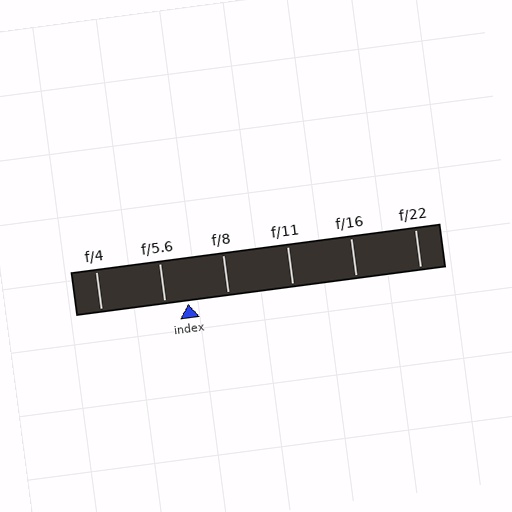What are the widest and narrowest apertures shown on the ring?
The widest aperture shown is f/4 and the narrowest is f/22.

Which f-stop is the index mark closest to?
The index mark is closest to f/5.6.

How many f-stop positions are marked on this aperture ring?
There are 6 f-stop positions marked.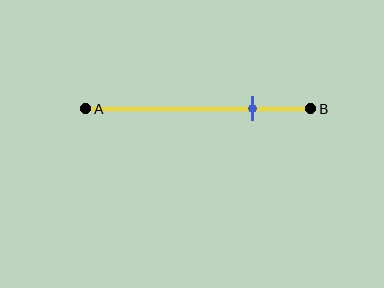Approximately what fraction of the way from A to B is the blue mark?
The blue mark is approximately 75% of the way from A to B.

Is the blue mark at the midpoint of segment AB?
No, the mark is at about 75% from A, not at the 50% midpoint.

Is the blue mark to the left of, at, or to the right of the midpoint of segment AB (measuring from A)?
The blue mark is to the right of the midpoint of segment AB.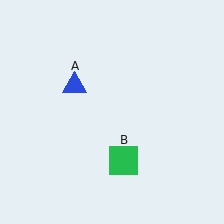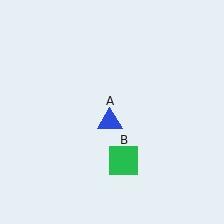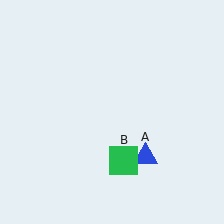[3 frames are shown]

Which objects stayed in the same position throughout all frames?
Green square (object B) remained stationary.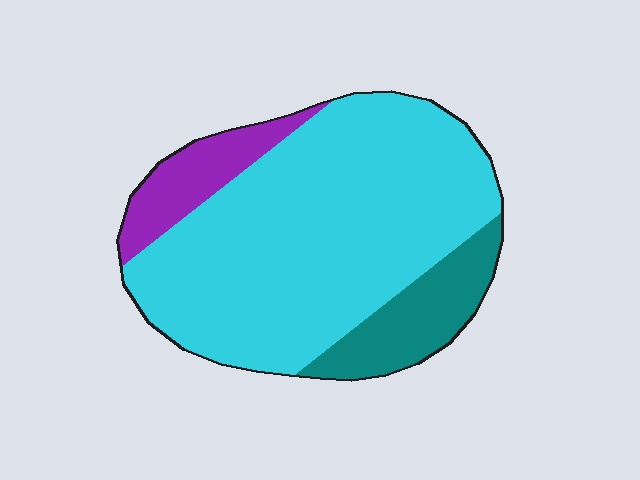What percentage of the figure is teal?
Teal covers about 15% of the figure.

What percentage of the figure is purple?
Purple takes up about one eighth (1/8) of the figure.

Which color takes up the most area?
Cyan, at roughly 75%.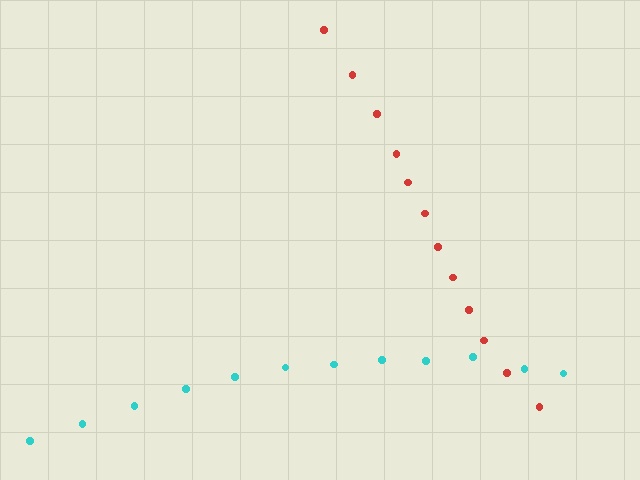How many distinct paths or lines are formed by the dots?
There are 2 distinct paths.